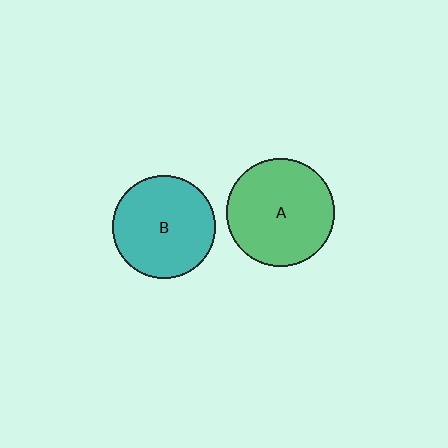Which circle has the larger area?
Circle A (green).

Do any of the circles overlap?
No, none of the circles overlap.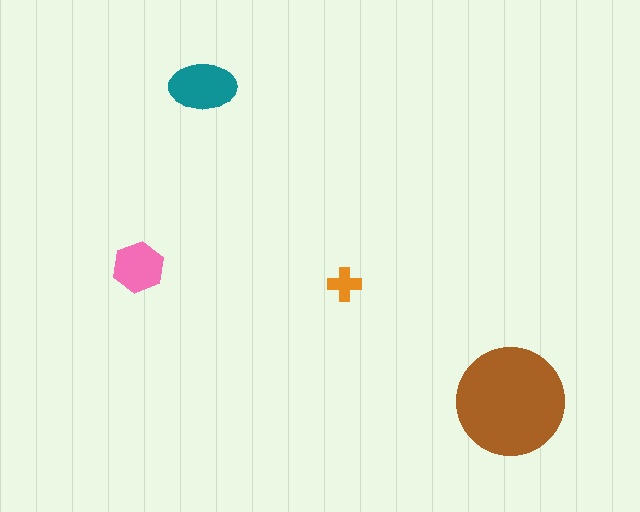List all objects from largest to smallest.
The brown circle, the teal ellipse, the pink hexagon, the orange cross.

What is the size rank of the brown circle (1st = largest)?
1st.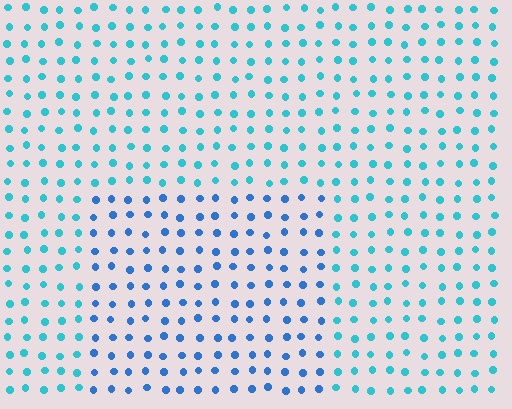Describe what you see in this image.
The image is filled with small cyan elements in a uniform arrangement. A rectangle-shaped region is visible where the elements are tinted to a slightly different hue, forming a subtle color boundary.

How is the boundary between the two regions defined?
The boundary is defined purely by a slight shift in hue (about 31 degrees). Spacing, size, and orientation are identical on both sides.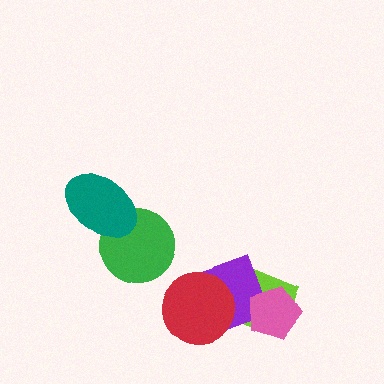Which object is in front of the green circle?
The teal ellipse is in front of the green circle.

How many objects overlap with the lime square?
2 objects overlap with the lime square.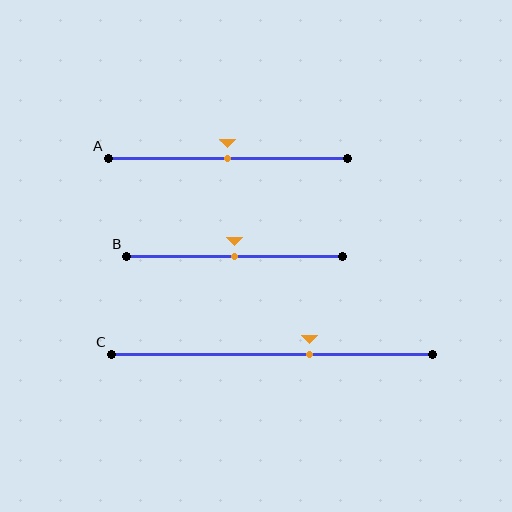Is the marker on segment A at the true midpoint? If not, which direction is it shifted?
Yes, the marker on segment A is at the true midpoint.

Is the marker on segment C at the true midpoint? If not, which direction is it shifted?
No, the marker on segment C is shifted to the right by about 12% of the segment length.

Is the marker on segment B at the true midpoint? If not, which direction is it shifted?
Yes, the marker on segment B is at the true midpoint.